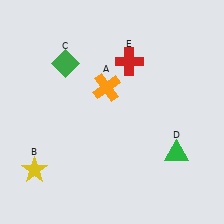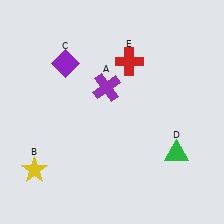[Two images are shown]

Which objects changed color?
A changed from orange to purple. C changed from green to purple.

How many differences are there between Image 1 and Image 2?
There are 2 differences between the two images.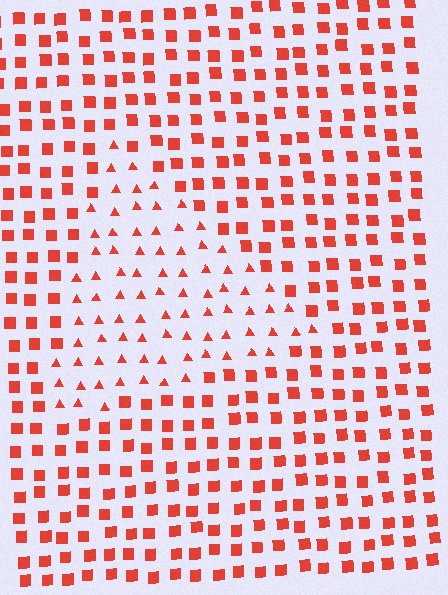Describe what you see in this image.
The image is filled with small red elements arranged in a uniform grid. A triangle-shaped region contains triangles, while the surrounding area contains squares. The boundary is defined purely by the change in element shape.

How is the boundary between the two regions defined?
The boundary is defined by a change in element shape: triangles inside vs. squares outside. All elements share the same color and spacing.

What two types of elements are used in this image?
The image uses triangles inside the triangle region and squares outside it.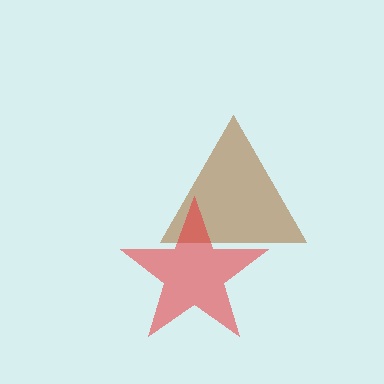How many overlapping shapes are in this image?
There are 2 overlapping shapes in the image.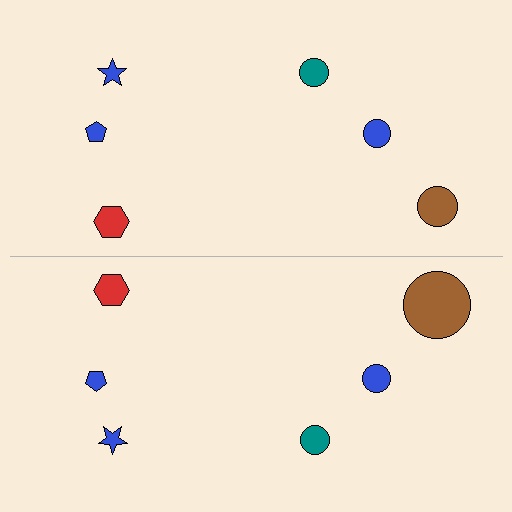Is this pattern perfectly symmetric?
No, the pattern is not perfectly symmetric. The brown circle on the bottom side has a different size than its mirror counterpart.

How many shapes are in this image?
There are 12 shapes in this image.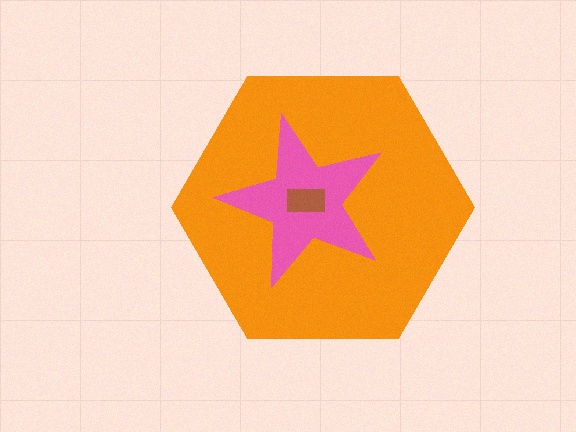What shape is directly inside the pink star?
The brown rectangle.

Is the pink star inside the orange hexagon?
Yes.